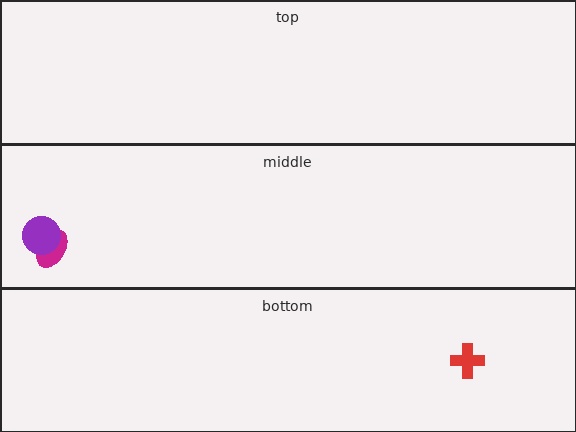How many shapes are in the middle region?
2.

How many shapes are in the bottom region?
1.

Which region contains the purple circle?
The middle region.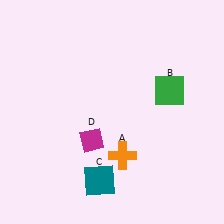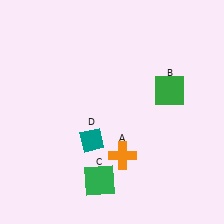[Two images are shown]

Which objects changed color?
C changed from teal to green. D changed from magenta to teal.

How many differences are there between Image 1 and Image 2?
There are 2 differences between the two images.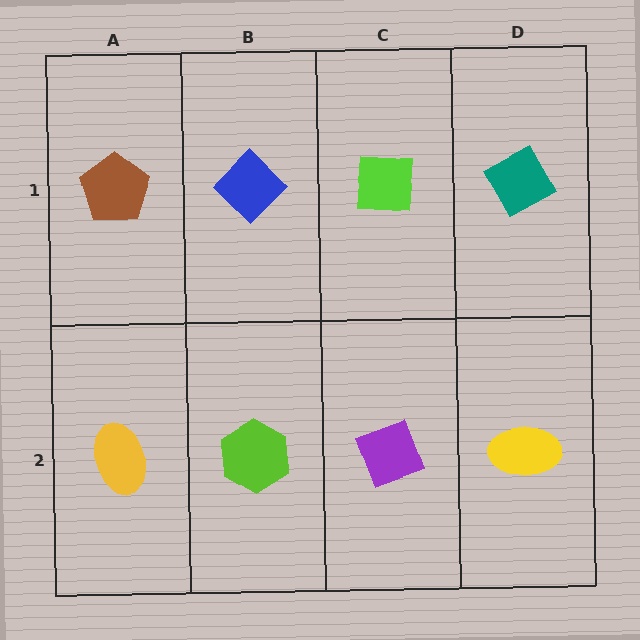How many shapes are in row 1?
4 shapes.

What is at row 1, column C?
A lime square.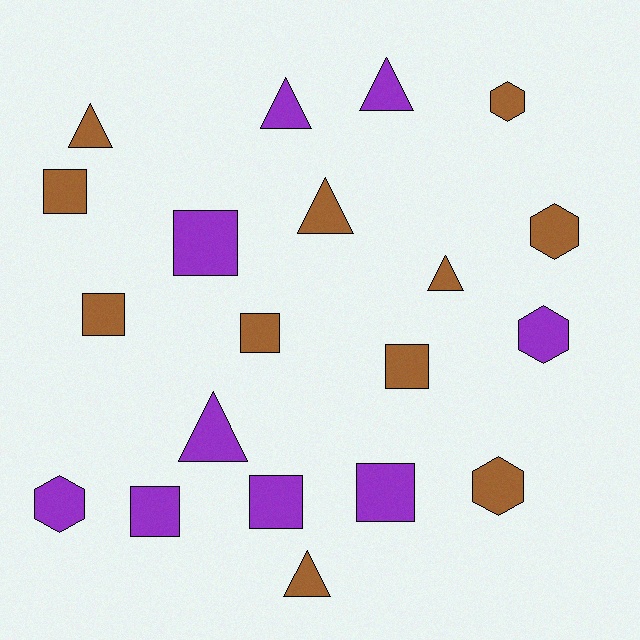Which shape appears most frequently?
Square, with 8 objects.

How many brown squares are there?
There are 4 brown squares.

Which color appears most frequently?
Brown, with 11 objects.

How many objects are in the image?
There are 20 objects.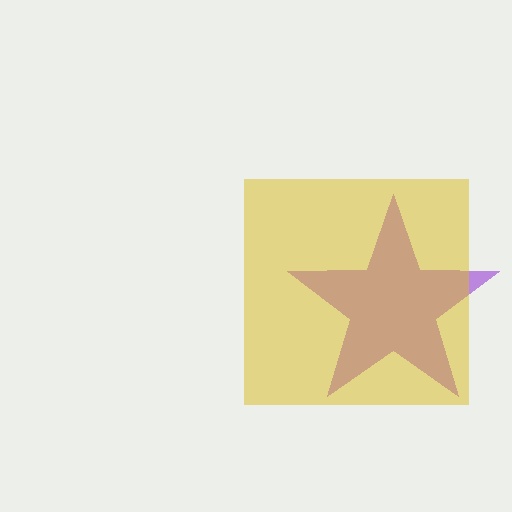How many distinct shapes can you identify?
There are 2 distinct shapes: a purple star, a yellow square.